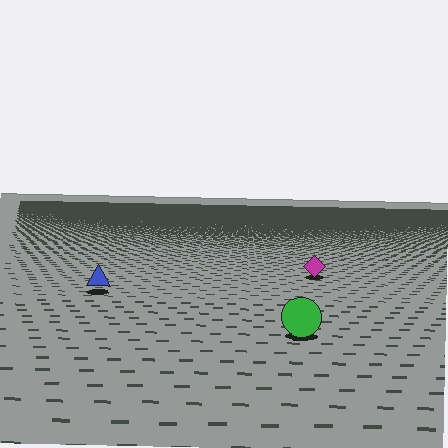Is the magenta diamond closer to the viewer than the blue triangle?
No. The blue triangle is closer — you can tell from the texture gradient: the ground texture is coarser near it.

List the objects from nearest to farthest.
From nearest to farthest: the green circle, the blue triangle, the magenta diamond.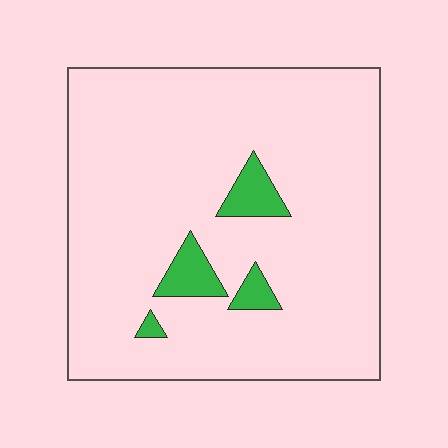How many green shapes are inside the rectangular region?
4.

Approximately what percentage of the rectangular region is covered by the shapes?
Approximately 5%.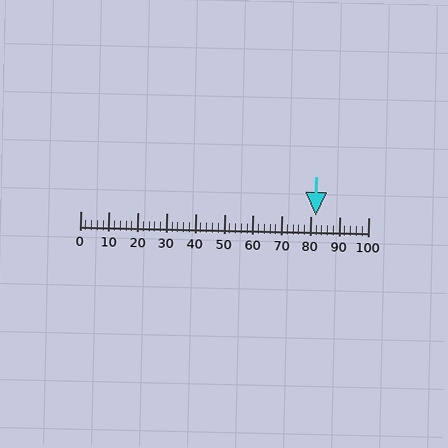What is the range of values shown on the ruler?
The ruler shows values from 0 to 100.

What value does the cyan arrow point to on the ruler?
The cyan arrow points to approximately 82.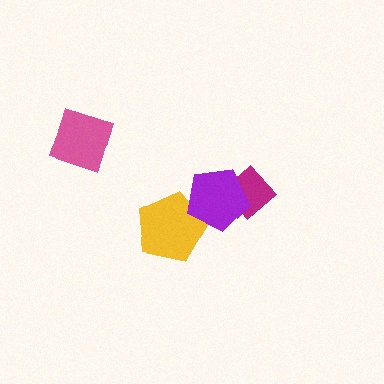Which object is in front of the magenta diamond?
The purple pentagon is in front of the magenta diamond.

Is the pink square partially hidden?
No, no other shape covers it.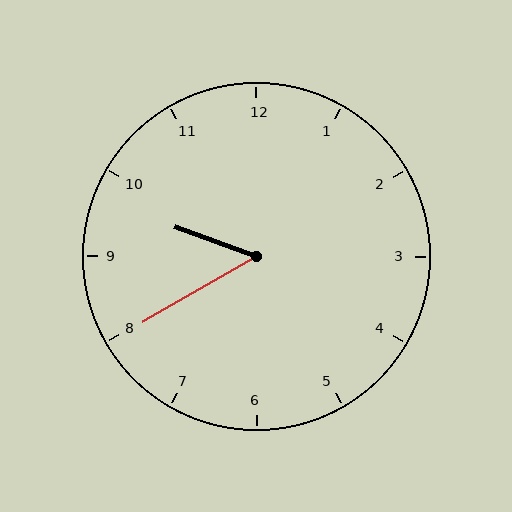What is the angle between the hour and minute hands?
Approximately 50 degrees.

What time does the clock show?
9:40.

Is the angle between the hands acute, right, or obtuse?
It is acute.